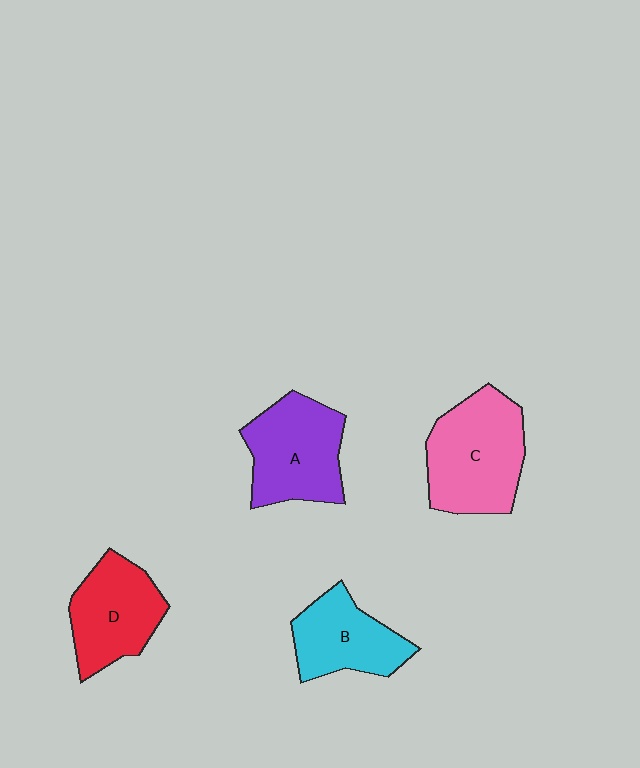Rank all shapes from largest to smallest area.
From largest to smallest: C (pink), A (purple), D (red), B (cyan).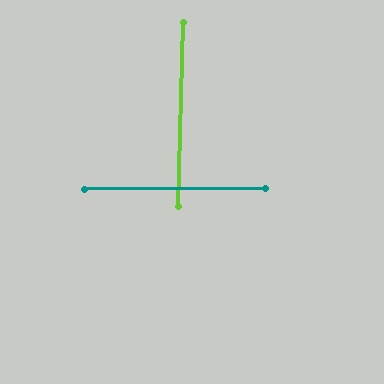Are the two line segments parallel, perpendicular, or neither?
Perpendicular — they meet at approximately 88°.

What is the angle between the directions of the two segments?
Approximately 88 degrees.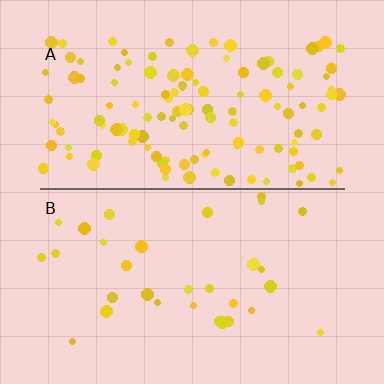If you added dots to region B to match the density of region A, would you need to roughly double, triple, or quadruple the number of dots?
Approximately quadruple.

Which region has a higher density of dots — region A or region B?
A (the top).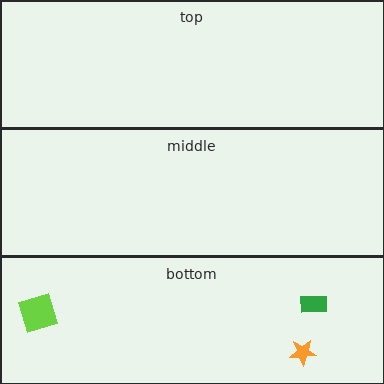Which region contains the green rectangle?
The bottom region.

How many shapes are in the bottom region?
3.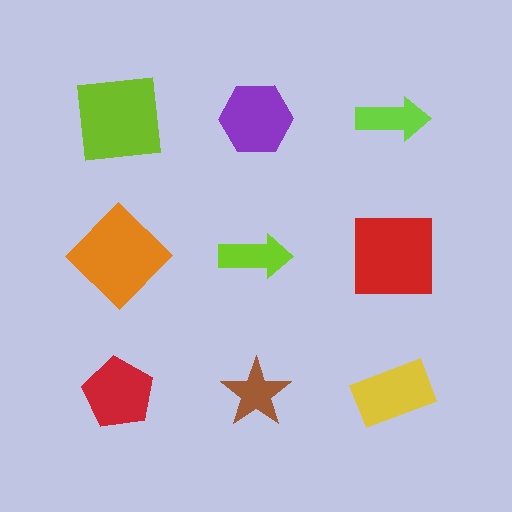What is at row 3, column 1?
A red pentagon.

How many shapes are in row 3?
3 shapes.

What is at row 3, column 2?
A brown star.